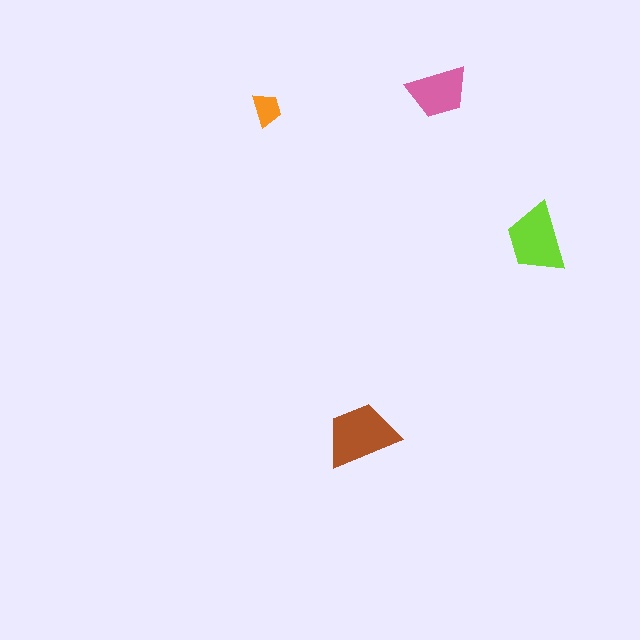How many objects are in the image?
There are 4 objects in the image.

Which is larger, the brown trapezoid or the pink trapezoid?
The brown one.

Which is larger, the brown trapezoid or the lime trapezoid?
The brown one.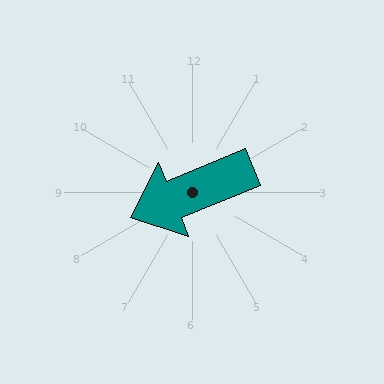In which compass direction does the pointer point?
West.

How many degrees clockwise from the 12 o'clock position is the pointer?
Approximately 248 degrees.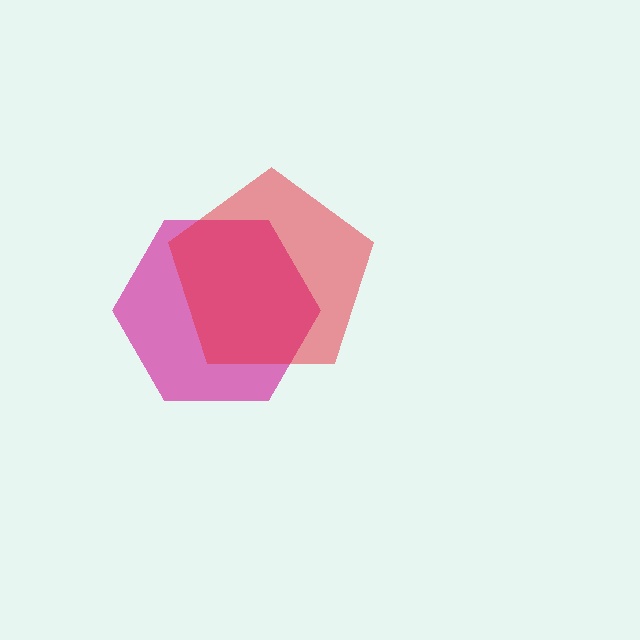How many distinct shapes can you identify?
There are 2 distinct shapes: a magenta hexagon, a red pentagon.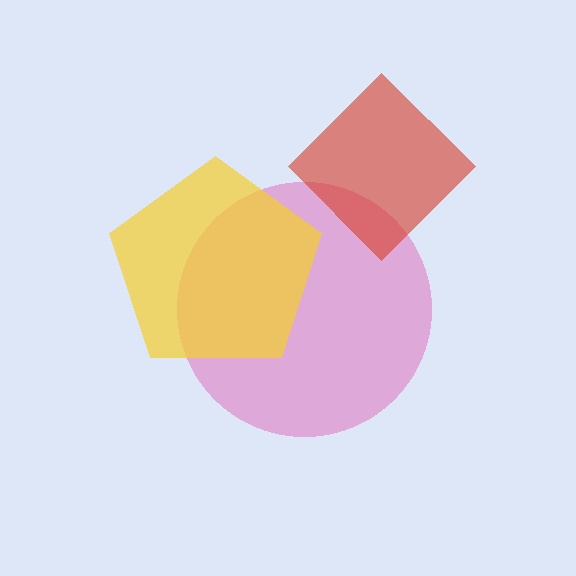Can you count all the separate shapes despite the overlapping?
Yes, there are 3 separate shapes.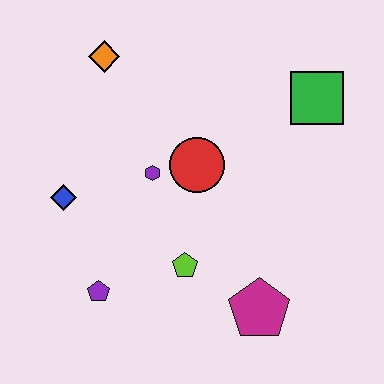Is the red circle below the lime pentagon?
No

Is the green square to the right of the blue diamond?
Yes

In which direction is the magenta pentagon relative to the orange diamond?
The magenta pentagon is below the orange diamond.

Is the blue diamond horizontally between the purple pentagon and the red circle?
No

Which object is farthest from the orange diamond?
The magenta pentagon is farthest from the orange diamond.